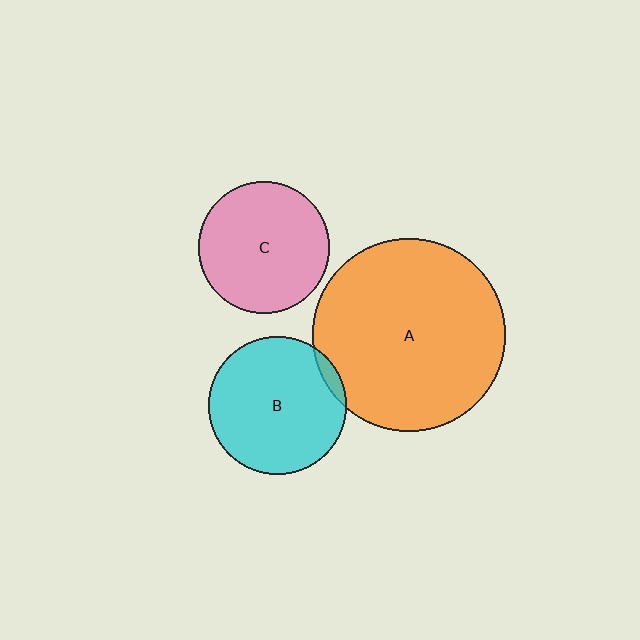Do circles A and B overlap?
Yes.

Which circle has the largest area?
Circle A (orange).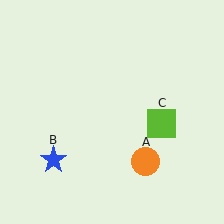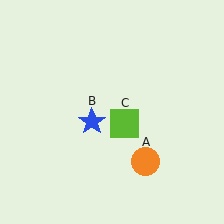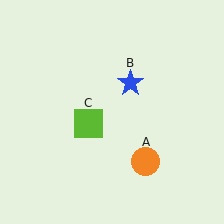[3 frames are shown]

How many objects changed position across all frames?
2 objects changed position: blue star (object B), lime square (object C).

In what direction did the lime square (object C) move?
The lime square (object C) moved left.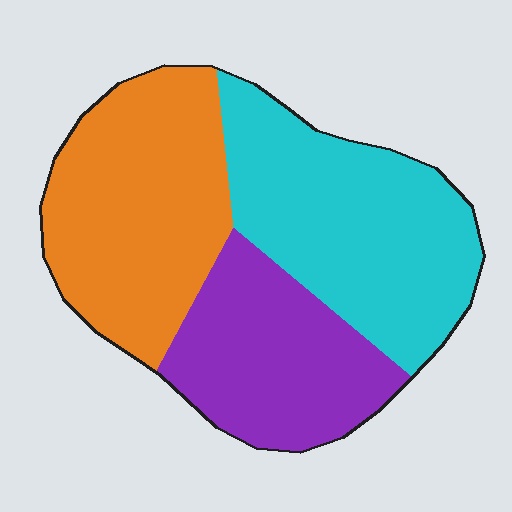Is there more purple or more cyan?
Cyan.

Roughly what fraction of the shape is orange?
Orange takes up between a quarter and a half of the shape.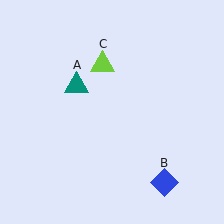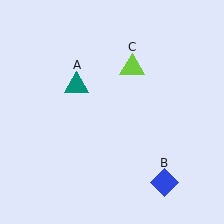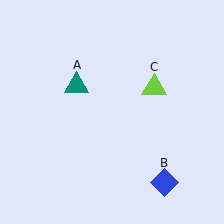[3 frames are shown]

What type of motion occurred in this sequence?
The lime triangle (object C) rotated clockwise around the center of the scene.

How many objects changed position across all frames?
1 object changed position: lime triangle (object C).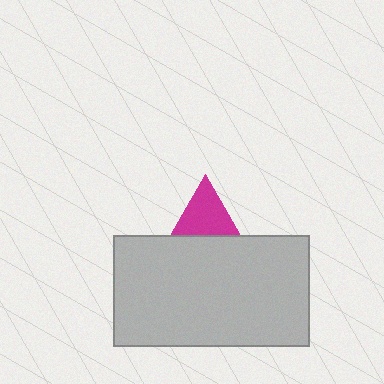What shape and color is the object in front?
The object in front is a light gray rectangle.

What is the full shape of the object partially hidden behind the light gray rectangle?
The partially hidden object is a magenta triangle.